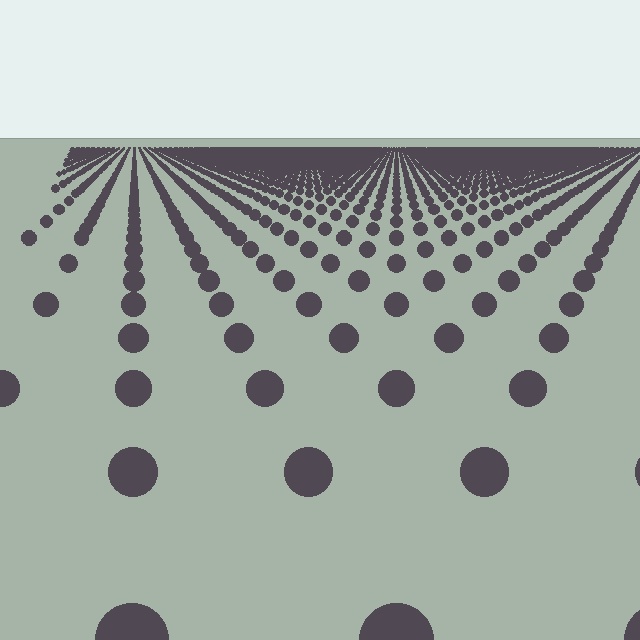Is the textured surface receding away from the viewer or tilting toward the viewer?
The surface is receding away from the viewer. Texture elements get smaller and denser toward the top.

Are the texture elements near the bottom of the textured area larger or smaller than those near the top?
Larger. Near the bottom, elements are closer to the viewer and appear at a bigger on-screen size.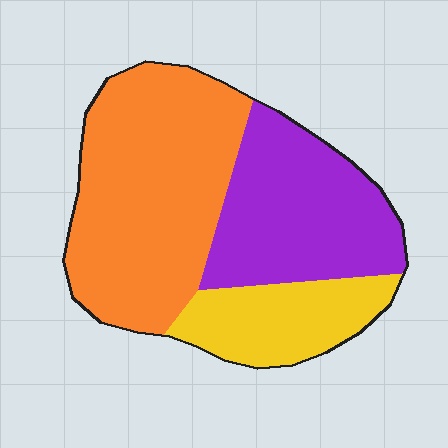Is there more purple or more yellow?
Purple.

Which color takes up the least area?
Yellow, at roughly 20%.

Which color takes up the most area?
Orange, at roughly 50%.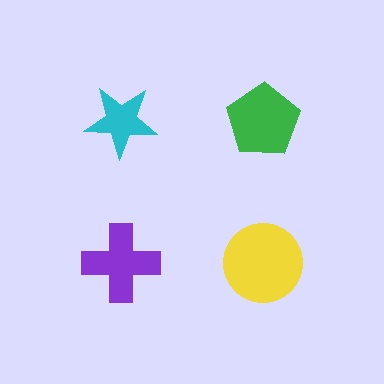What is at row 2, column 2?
A yellow circle.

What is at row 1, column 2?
A green pentagon.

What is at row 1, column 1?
A cyan star.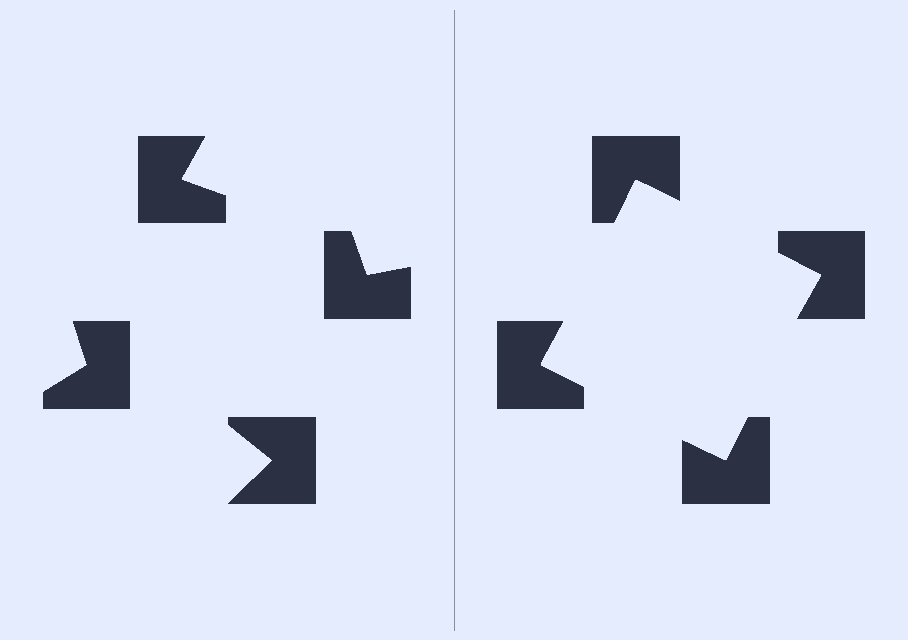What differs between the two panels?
The notched squares are positioned identically on both sides; only the wedge orientations differ. On the right they align to a square; on the left they are misaligned.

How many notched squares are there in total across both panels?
8 — 4 on each side.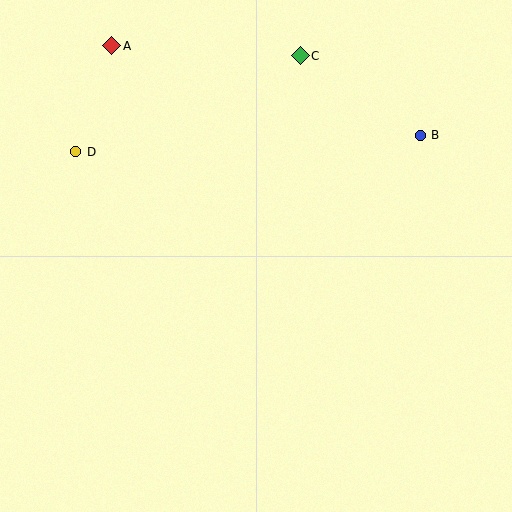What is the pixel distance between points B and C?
The distance between B and C is 144 pixels.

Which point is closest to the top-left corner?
Point A is closest to the top-left corner.